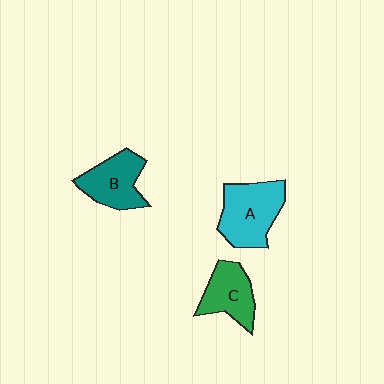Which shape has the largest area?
Shape A (cyan).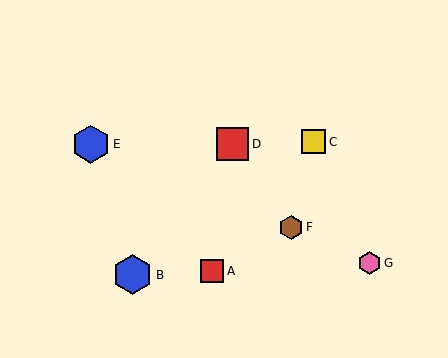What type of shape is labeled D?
Shape D is a red square.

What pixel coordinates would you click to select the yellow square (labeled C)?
Click at (314, 142) to select the yellow square C.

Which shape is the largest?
The blue hexagon (labeled B) is the largest.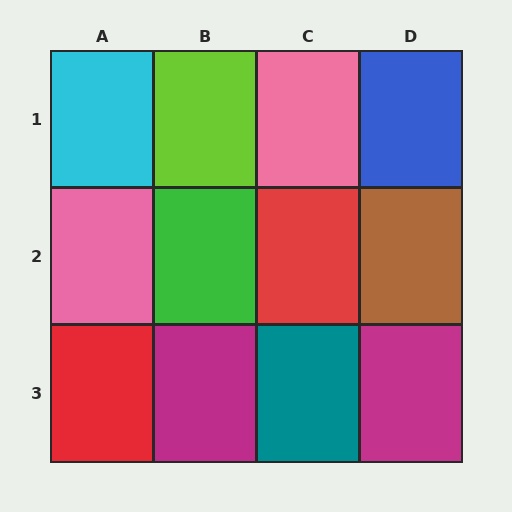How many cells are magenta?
2 cells are magenta.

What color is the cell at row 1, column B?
Lime.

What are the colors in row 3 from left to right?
Red, magenta, teal, magenta.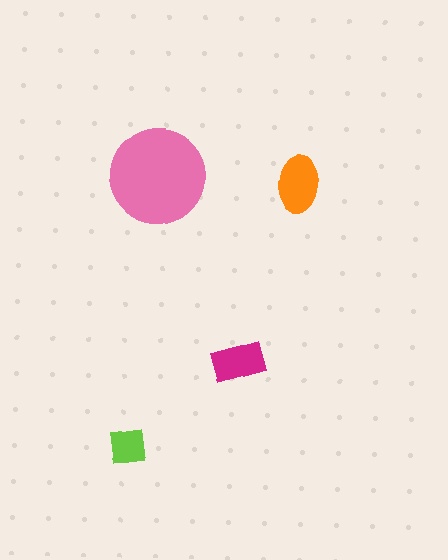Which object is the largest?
The pink circle.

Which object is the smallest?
The lime square.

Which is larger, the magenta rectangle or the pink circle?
The pink circle.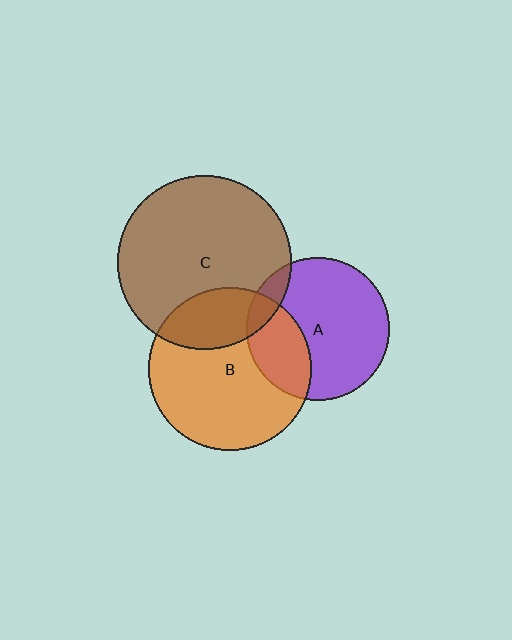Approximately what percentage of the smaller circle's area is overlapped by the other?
Approximately 25%.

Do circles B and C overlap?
Yes.